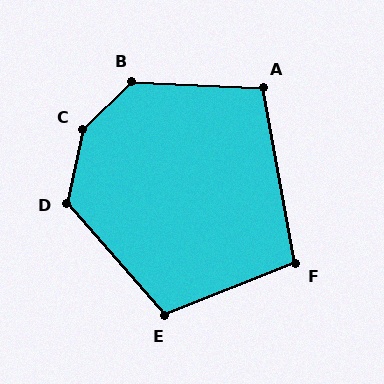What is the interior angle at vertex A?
Approximately 103 degrees (obtuse).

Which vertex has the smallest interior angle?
F, at approximately 101 degrees.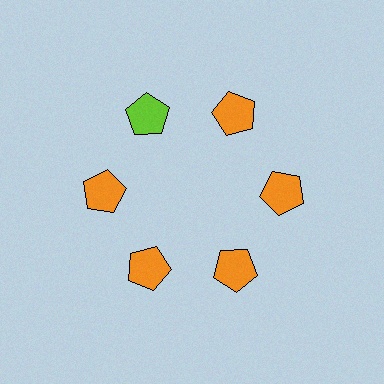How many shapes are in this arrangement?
There are 6 shapes arranged in a ring pattern.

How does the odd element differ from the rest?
It has a different color: lime instead of orange.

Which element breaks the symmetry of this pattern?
The lime pentagon at roughly the 11 o'clock position breaks the symmetry. All other shapes are orange pentagons.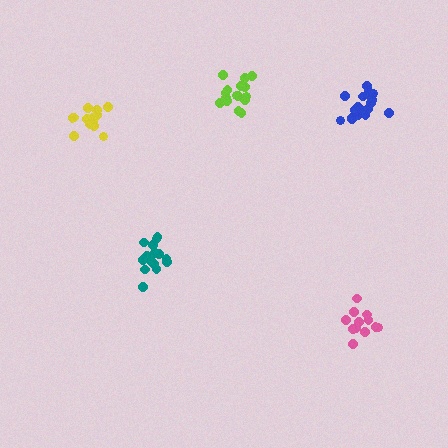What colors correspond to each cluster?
The clusters are colored: blue, yellow, teal, lime, pink.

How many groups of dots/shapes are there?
There are 5 groups.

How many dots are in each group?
Group 1: 17 dots, Group 2: 13 dots, Group 3: 15 dots, Group 4: 16 dots, Group 5: 13 dots (74 total).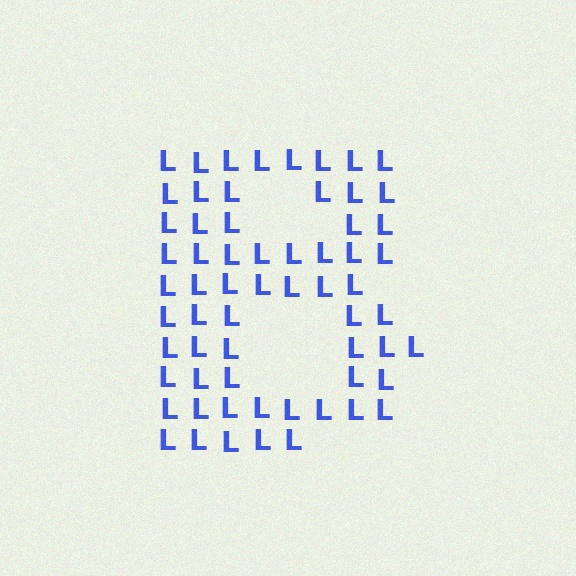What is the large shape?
The large shape is the letter B.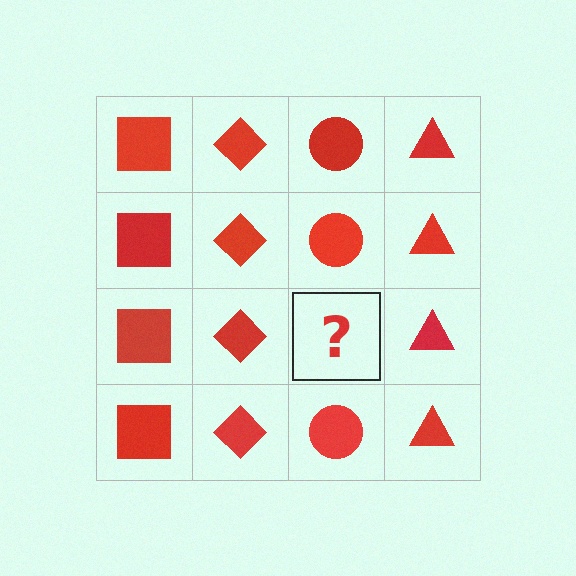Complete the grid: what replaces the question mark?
The question mark should be replaced with a red circle.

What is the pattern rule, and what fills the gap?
The rule is that each column has a consistent shape. The gap should be filled with a red circle.